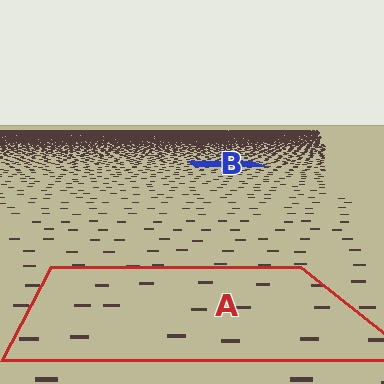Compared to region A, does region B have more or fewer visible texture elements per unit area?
Region B has more texture elements per unit area — they are packed more densely because it is farther away.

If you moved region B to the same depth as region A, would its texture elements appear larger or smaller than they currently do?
They would appear larger. At a closer depth, the same texture elements are projected at a bigger on-screen size.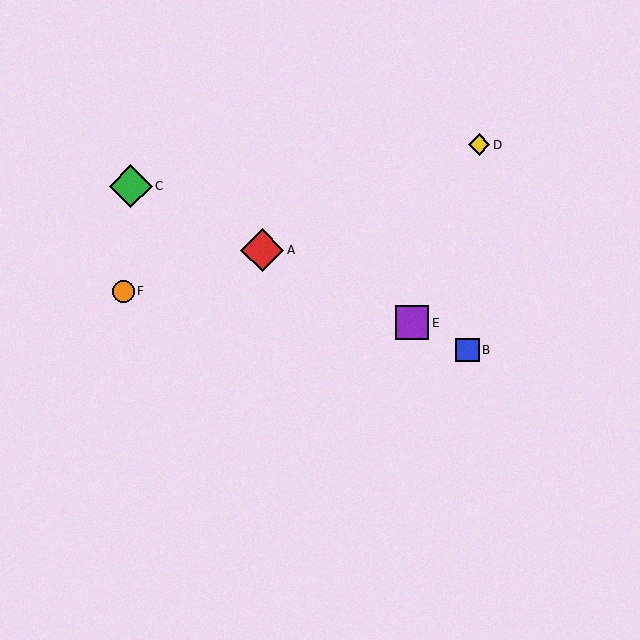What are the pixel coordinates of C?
Object C is at (131, 186).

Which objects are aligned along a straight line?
Objects A, B, C, E are aligned along a straight line.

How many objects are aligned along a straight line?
4 objects (A, B, C, E) are aligned along a straight line.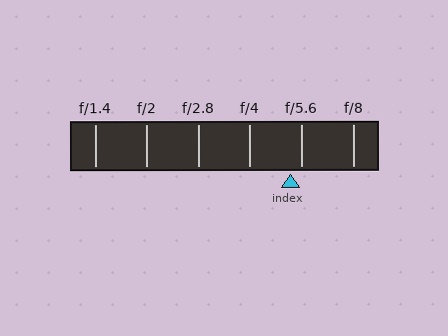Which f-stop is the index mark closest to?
The index mark is closest to f/5.6.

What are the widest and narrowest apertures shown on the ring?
The widest aperture shown is f/1.4 and the narrowest is f/8.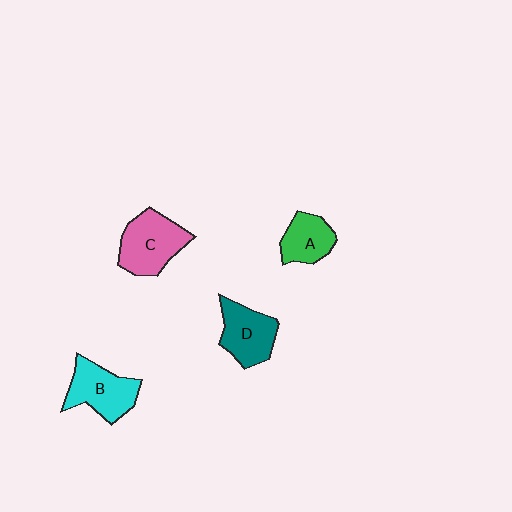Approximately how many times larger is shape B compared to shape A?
Approximately 1.4 times.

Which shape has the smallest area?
Shape A (green).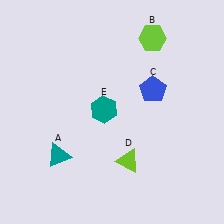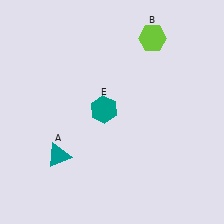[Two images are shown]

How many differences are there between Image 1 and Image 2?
There are 2 differences between the two images.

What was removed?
The lime triangle (D), the blue pentagon (C) were removed in Image 2.